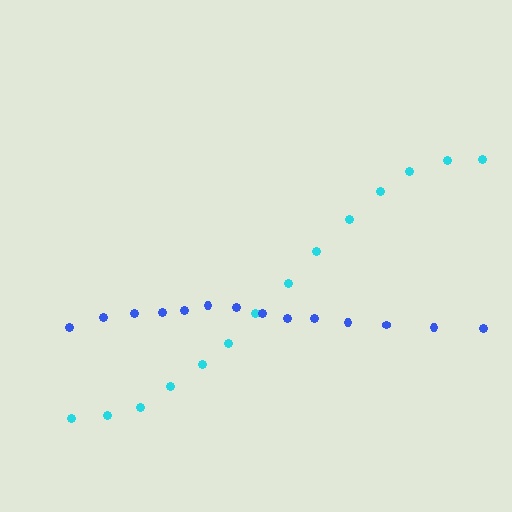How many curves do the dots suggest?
There are 2 distinct paths.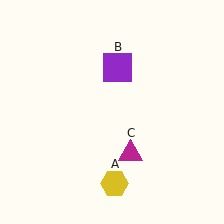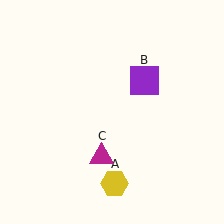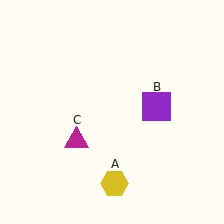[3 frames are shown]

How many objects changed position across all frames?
2 objects changed position: purple square (object B), magenta triangle (object C).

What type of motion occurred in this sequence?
The purple square (object B), magenta triangle (object C) rotated clockwise around the center of the scene.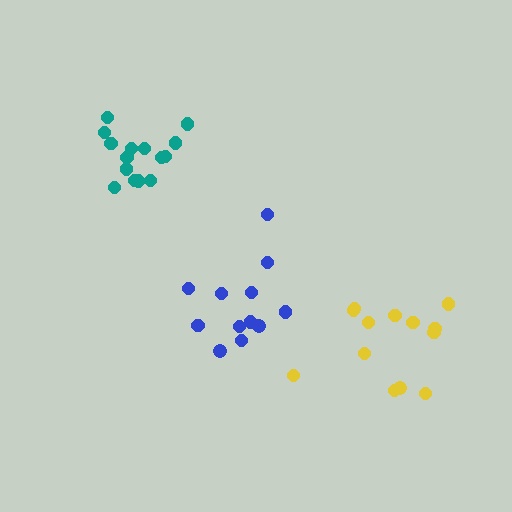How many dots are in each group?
Group 1: 12 dots, Group 2: 15 dots, Group 3: 13 dots (40 total).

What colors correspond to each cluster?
The clusters are colored: blue, teal, yellow.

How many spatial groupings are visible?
There are 3 spatial groupings.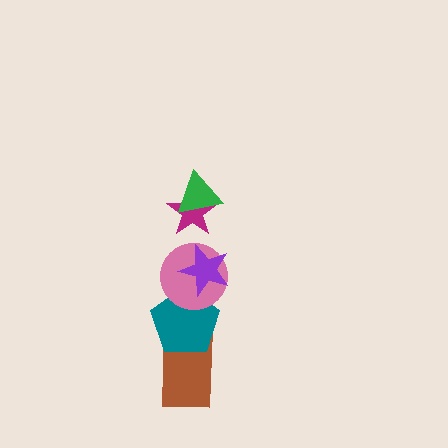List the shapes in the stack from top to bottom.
From top to bottom: the green triangle, the magenta star, the purple star, the pink circle, the teal pentagon, the brown rectangle.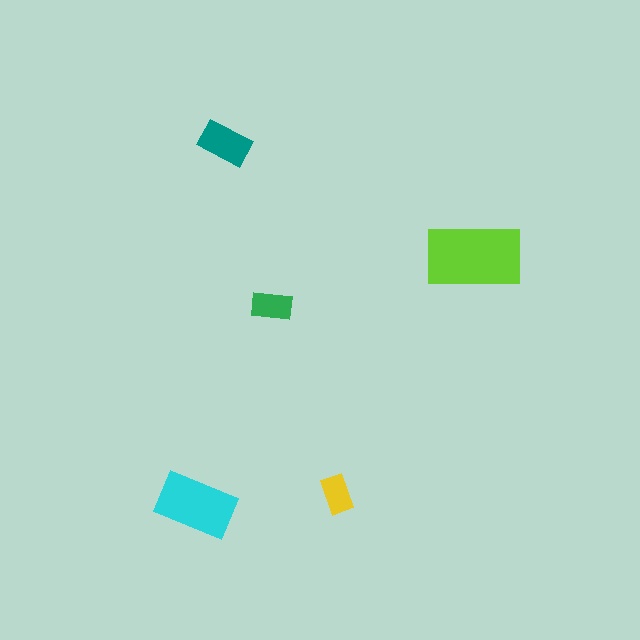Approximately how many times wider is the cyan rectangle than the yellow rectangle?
About 2 times wider.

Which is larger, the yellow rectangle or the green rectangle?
The green one.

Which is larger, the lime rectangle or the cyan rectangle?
The lime one.